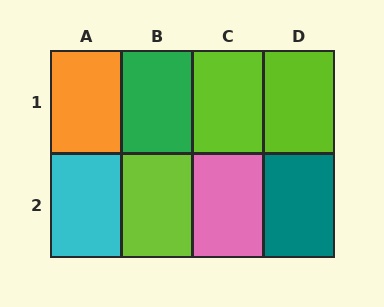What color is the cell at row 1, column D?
Lime.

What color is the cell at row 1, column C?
Lime.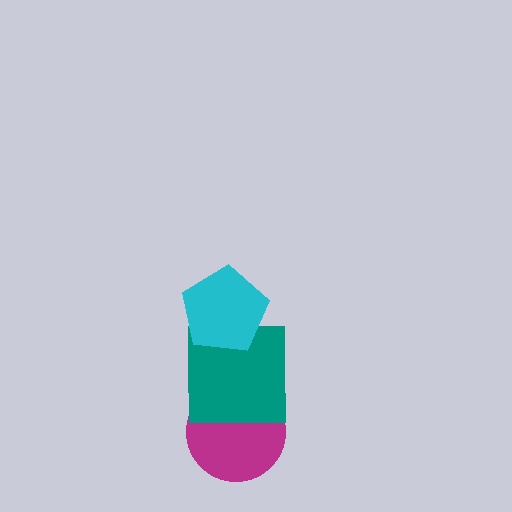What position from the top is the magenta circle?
The magenta circle is 3rd from the top.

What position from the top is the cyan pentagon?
The cyan pentagon is 1st from the top.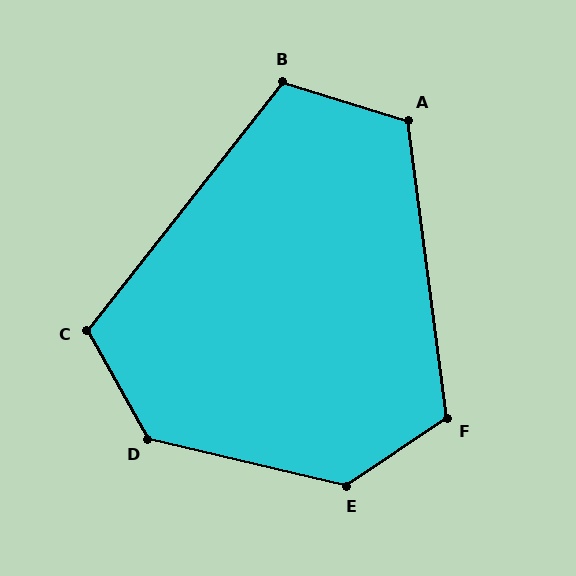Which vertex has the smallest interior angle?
B, at approximately 111 degrees.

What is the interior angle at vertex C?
Approximately 112 degrees (obtuse).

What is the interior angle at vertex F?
Approximately 116 degrees (obtuse).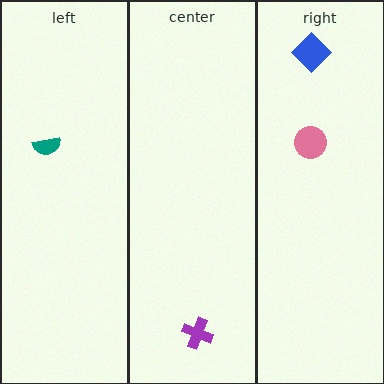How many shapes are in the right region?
2.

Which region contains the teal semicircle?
The left region.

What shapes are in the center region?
The purple cross.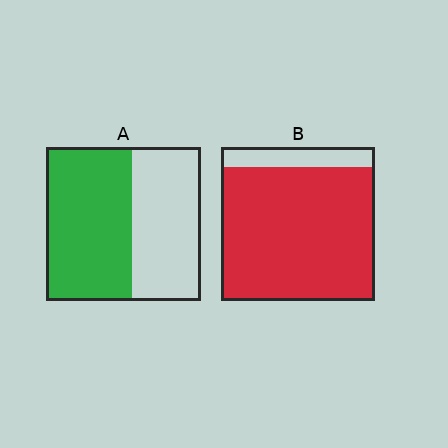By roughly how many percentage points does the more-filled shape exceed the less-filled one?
By roughly 30 percentage points (B over A).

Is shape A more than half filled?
Yes.